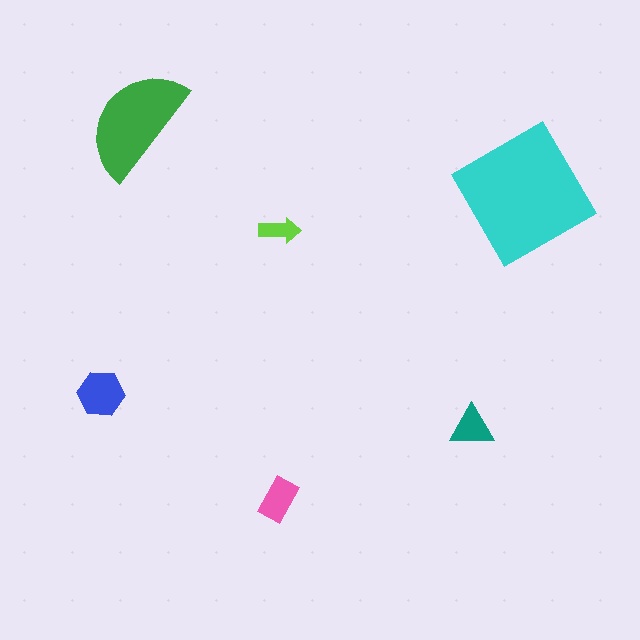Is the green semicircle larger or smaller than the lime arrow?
Larger.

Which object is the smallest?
The lime arrow.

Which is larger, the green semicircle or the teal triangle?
The green semicircle.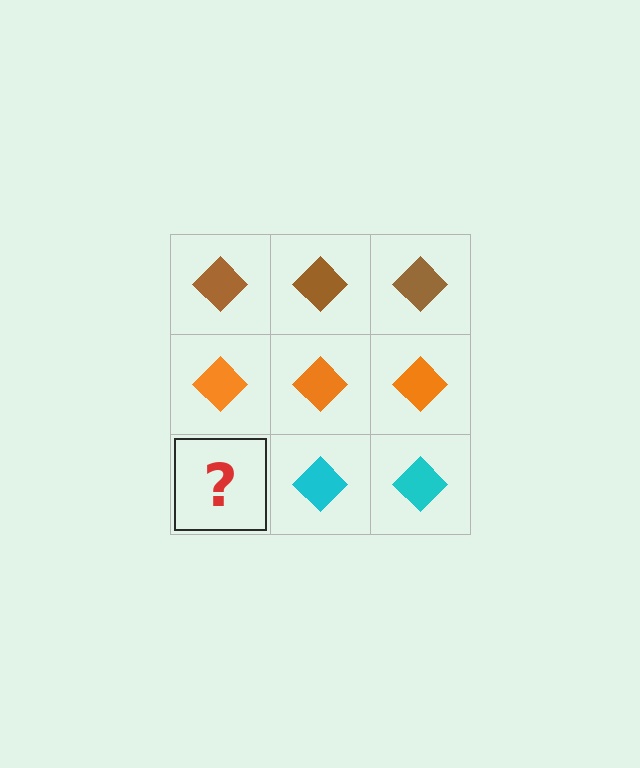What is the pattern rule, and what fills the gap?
The rule is that each row has a consistent color. The gap should be filled with a cyan diamond.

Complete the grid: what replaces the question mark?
The question mark should be replaced with a cyan diamond.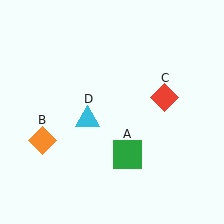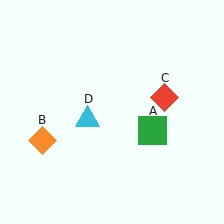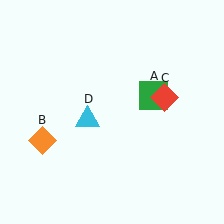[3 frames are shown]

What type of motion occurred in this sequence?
The green square (object A) rotated counterclockwise around the center of the scene.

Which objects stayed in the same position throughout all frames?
Orange diamond (object B) and red diamond (object C) and cyan triangle (object D) remained stationary.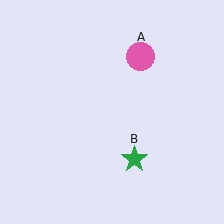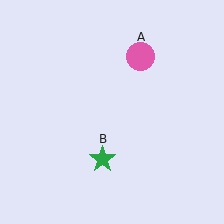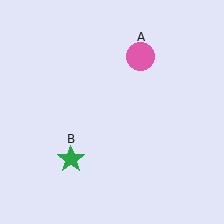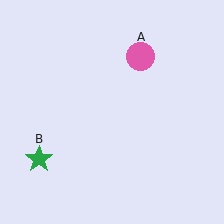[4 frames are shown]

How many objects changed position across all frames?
1 object changed position: green star (object B).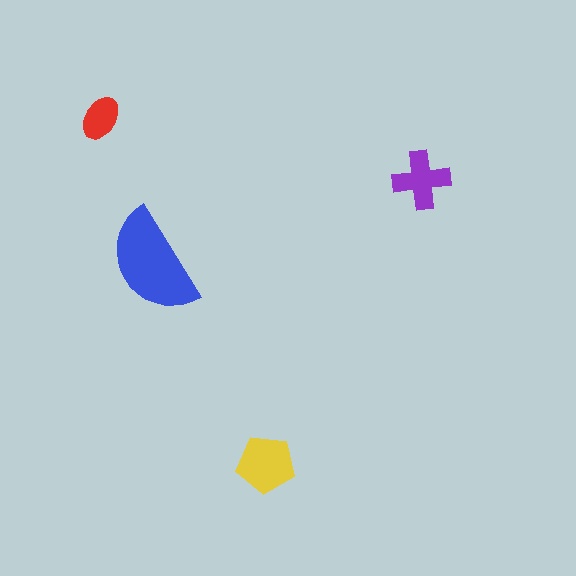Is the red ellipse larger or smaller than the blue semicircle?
Smaller.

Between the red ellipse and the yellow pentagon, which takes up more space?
The yellow pentagon.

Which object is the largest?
The blue semicircle.